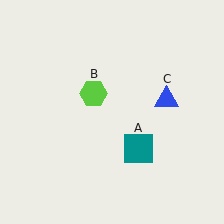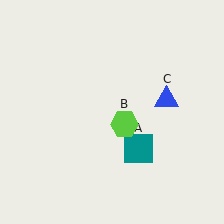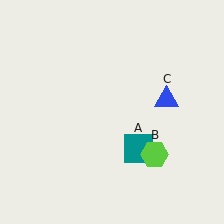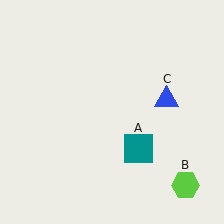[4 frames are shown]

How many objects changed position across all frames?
1 object changed position: lime hexagon (object B).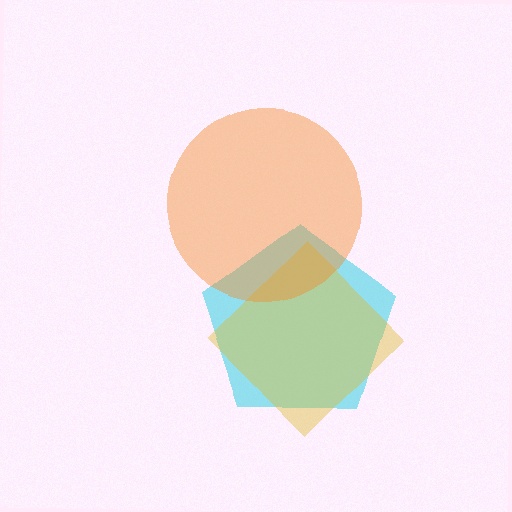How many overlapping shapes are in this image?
There are 3 overlapping shapes in the image.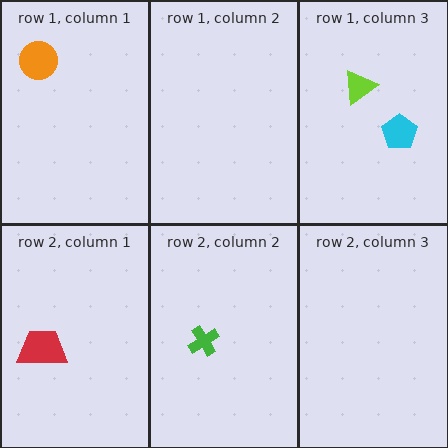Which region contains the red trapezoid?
The row 2, column 1 region.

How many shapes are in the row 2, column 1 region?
1.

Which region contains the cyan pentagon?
The row 1, column 3 region.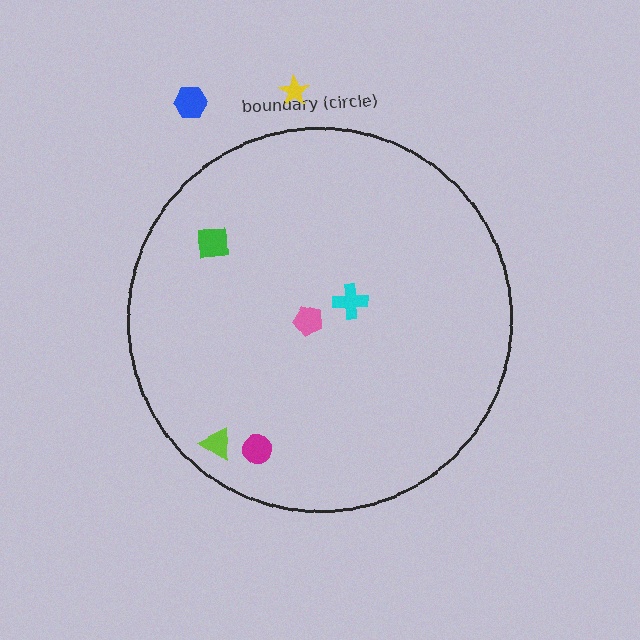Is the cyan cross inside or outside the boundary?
Inside.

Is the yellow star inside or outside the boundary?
Outside.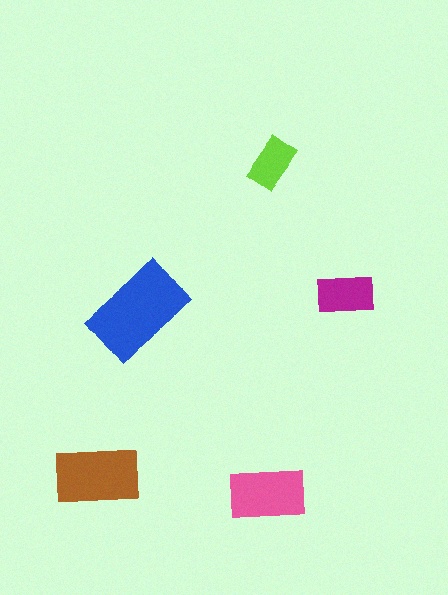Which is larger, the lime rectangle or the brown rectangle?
The brown one.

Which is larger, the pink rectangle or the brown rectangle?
The brown one.